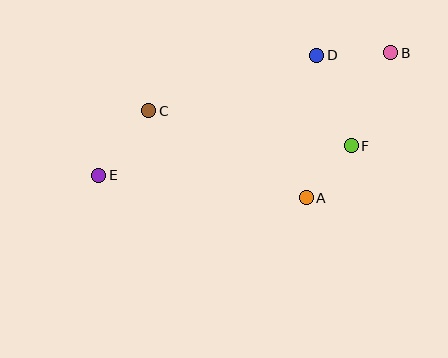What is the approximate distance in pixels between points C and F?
The distance between C and F is approximately 206 pixels.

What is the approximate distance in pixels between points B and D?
The distance between B and D is approximately 74 pixels.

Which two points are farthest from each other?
Points B and E are farthest from each other.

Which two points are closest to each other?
Points A and F are closest to each other.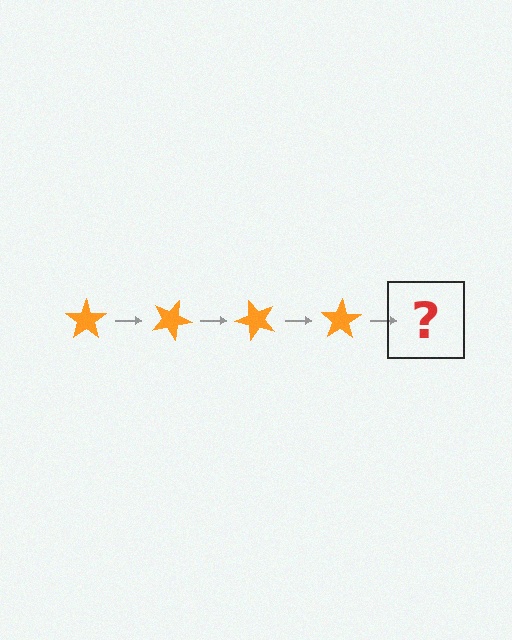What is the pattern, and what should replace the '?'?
The pattern is that the star rotates 25 degrees each step. The '?' should be an orange star rotated 100 degrees.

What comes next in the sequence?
The next element should be an orange star rotated 100 degrees.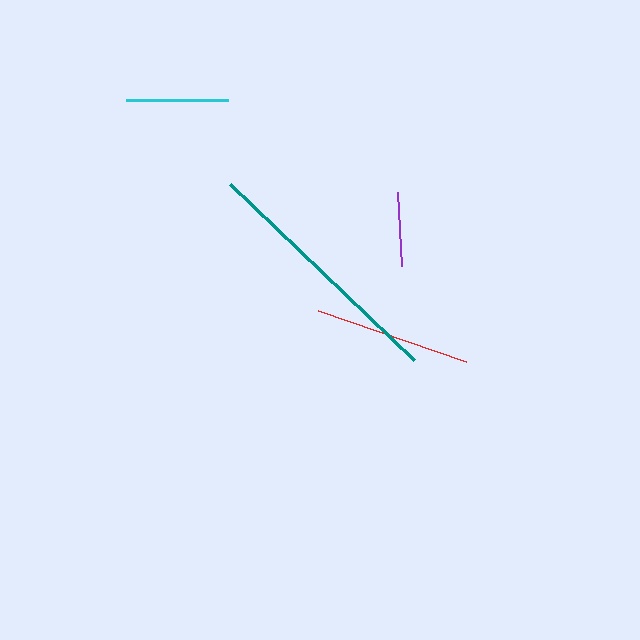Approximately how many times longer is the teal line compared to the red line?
The teal line is approximately 1.6 times the length of the red line.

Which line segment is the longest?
The teal line is the longest at approximately 254 pixels.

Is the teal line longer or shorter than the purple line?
The teal line is longer than the purple line.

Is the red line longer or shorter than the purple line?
The red line is longer than the purple line.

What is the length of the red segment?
The red segment is approximately 157 pixels long.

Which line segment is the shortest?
The purple line is the shortest at approximately 74 pixels.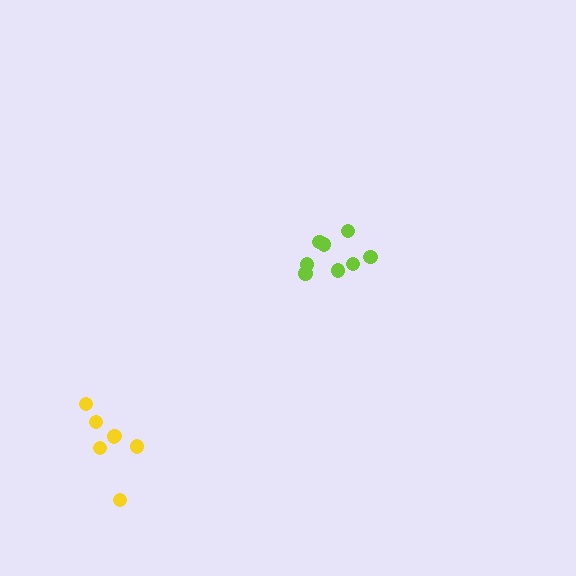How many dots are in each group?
Group 1: 7 dots, Group 2: 8 dots (15 total).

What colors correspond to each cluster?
The clusters are colored: yellow, lime.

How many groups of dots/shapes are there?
There are 2 groups.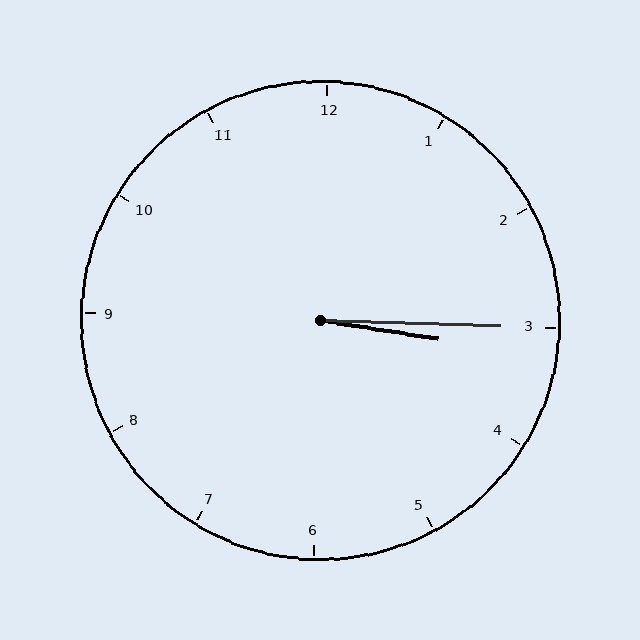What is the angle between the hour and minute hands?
Approximately 8 degrees.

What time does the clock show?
3:15.